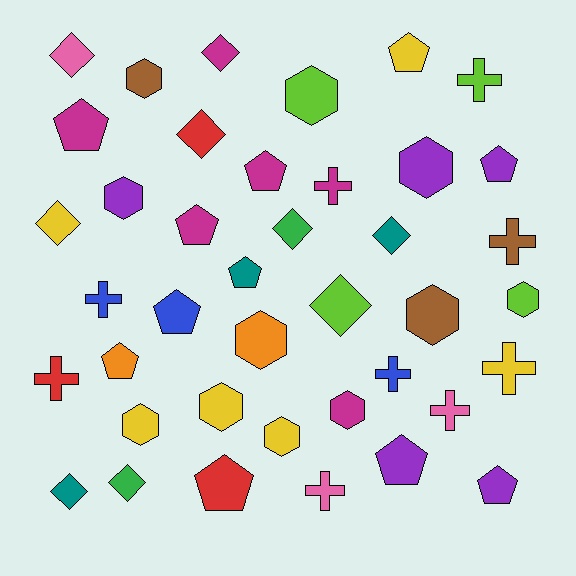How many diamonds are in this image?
There are 9 diamonds.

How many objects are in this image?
There are 40 objects.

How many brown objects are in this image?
There are 3 brown objects.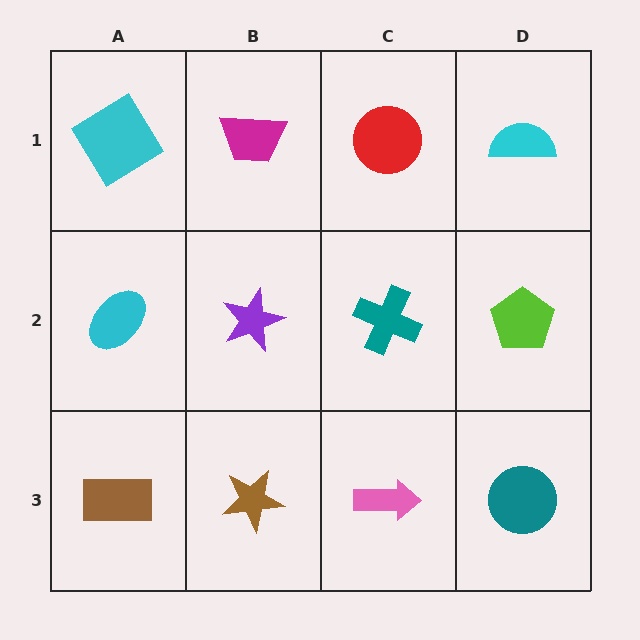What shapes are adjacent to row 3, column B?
A purple star (row 2, column B), a brown rectangle (row 3, column A), a pink arrow (row 3, column C).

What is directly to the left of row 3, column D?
A pink arrow.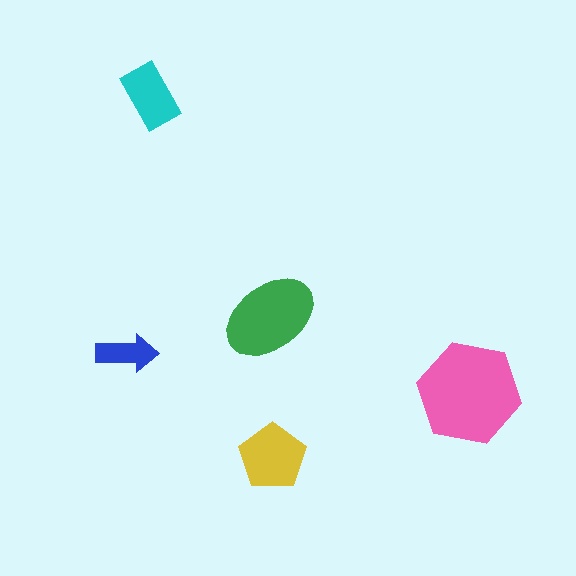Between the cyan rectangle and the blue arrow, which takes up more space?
The cyan rectangle.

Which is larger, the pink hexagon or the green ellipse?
The pink hexagon.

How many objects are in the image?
There are 5 objects in the image.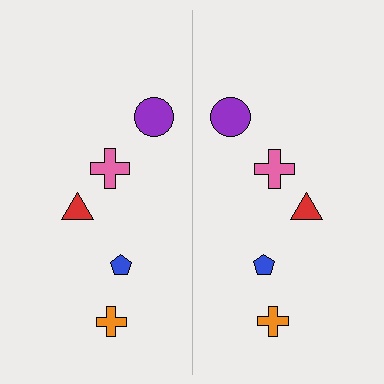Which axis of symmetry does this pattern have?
The pattern has a vertical axis of symmetry running through the center of the image.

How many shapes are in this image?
There are 10 shapes in this image.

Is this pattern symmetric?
Yes, this pattern has bilateral (reflection) symmetry.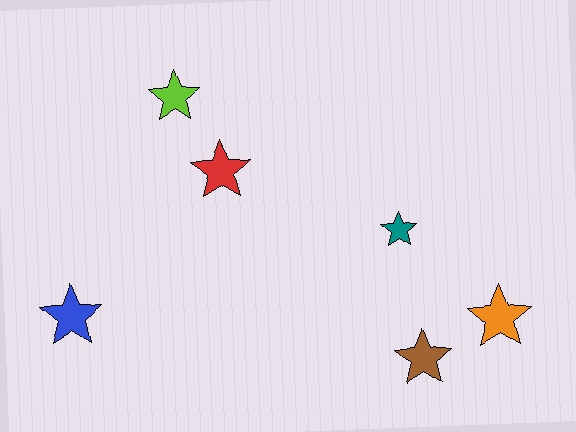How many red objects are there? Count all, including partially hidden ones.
There is 1 red object.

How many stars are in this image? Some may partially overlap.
There are 6 stars.